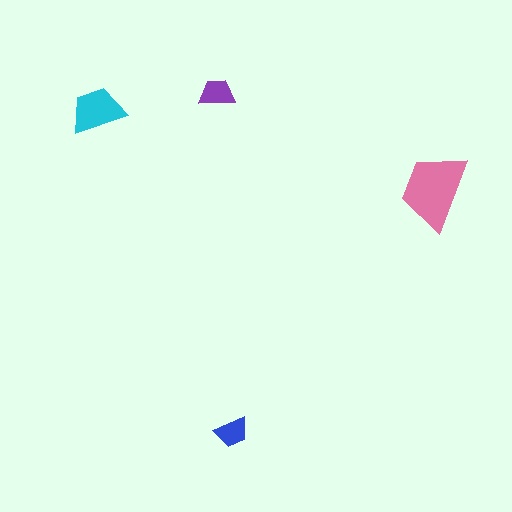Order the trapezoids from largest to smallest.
the pink one, the cyan one, the purple one, the blue one.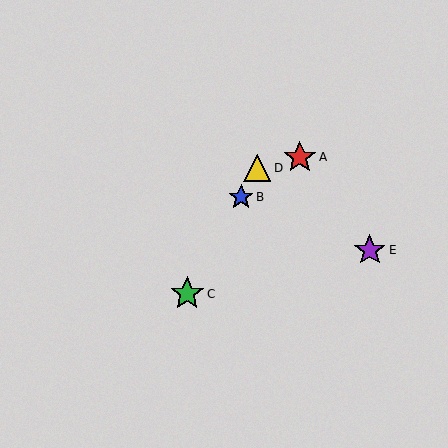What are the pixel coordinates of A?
Object A is at (300, 157).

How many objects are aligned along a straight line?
3 objects (B, C, D) are aligned along a straight line.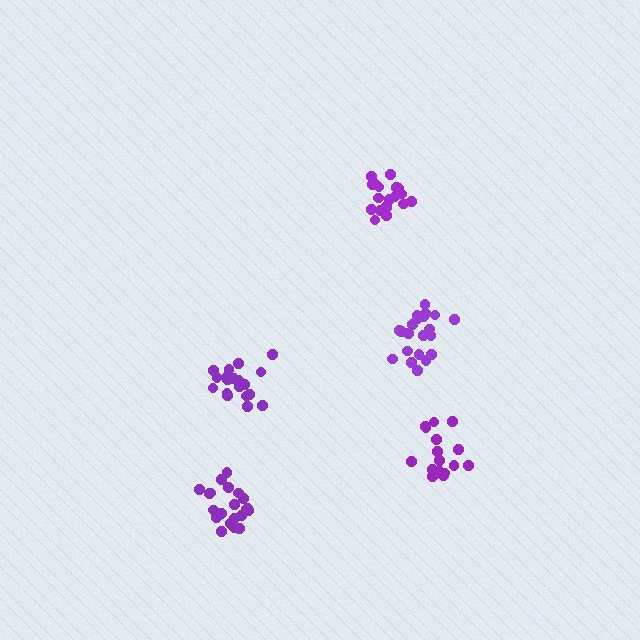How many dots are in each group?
Group 1: 16 dots, Group 2: 19 dots, Group 3: 21 dots, Group 4: 19 dots, Group 5: 21 dots (96 total).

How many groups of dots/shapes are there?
There are 5 groups.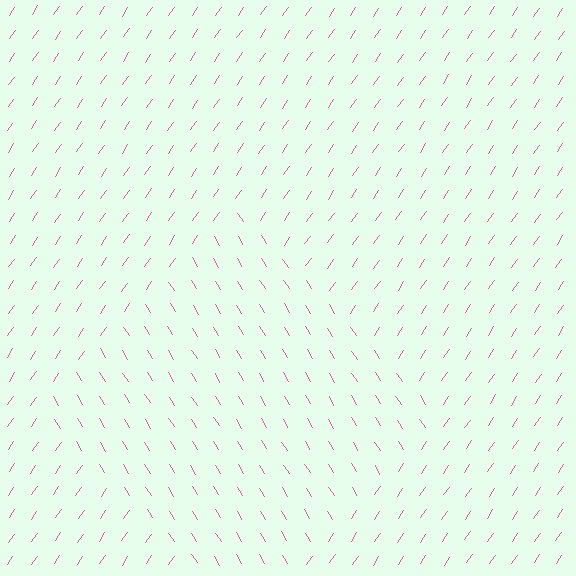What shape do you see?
I see a diamond.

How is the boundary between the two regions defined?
The boundary is defined purely by a change in line orientation (approximately 66 degrees difference). All lines are the same color and thickness.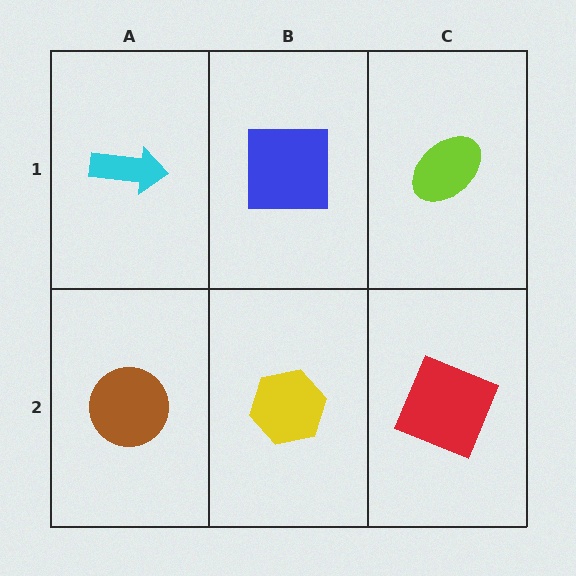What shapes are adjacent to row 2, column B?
A blue square (row 1, column B), a brown circle (row 2, column A), a red square (row 2, column C).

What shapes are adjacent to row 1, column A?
A brown circle (row 2, column A), a blue square (row 1, column B).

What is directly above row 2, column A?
A cyan arrow.